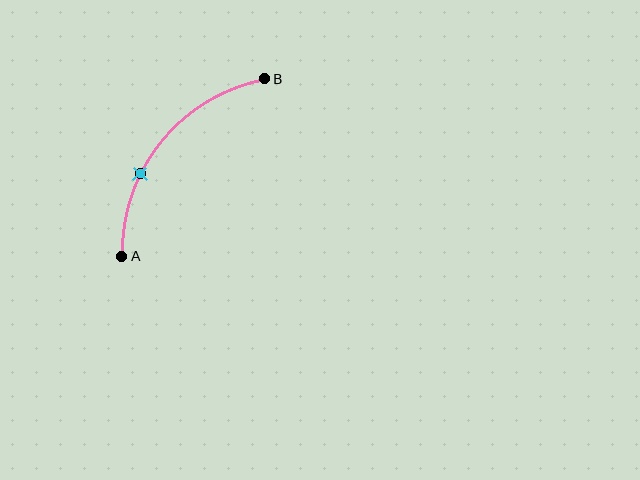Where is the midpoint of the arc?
The arc midpoint is the point on the curve farthest from the straight line joining A and B. It sits above and to the left of that line.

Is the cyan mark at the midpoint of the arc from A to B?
No. The cyan mark lies on the arc but is closer to endpoint A. The arc midpoint would be at the point on the curve equidistant along the arc from both A and B.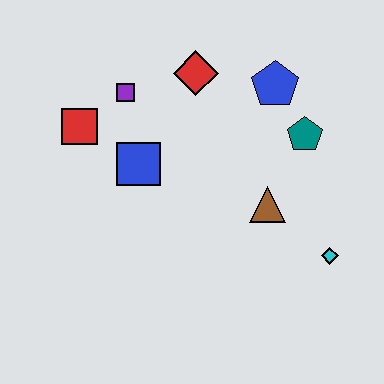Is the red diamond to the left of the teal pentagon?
Yes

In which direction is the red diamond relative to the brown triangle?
The red diamond is above the brown triangle.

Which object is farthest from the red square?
The cyan diamond is farthest from the red square.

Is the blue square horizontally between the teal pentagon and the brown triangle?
No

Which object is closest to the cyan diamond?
The brown triangle is closest to the cyan diamond.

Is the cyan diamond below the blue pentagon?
Yes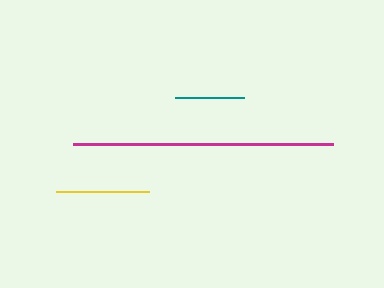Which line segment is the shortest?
The teal line is the shortest at approximately 69 pixels.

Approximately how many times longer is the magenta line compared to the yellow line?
The magenta line is approximately 2.8 times the length of the yellow line.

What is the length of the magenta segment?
The magenta segment is approximately 260 pixels long.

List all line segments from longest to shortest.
From longest to shortest: magenta, yellow, teal.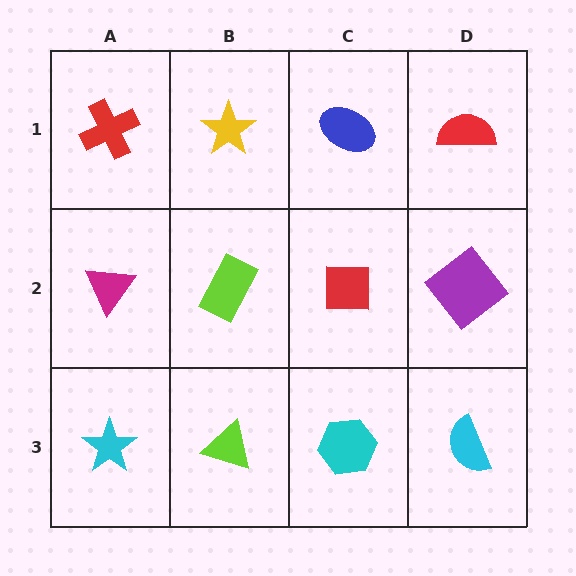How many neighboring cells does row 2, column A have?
3.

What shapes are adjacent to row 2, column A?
A red cross (row 1, column A), a cyan star (row 3, column A), a lime rectangle (row 2, column B).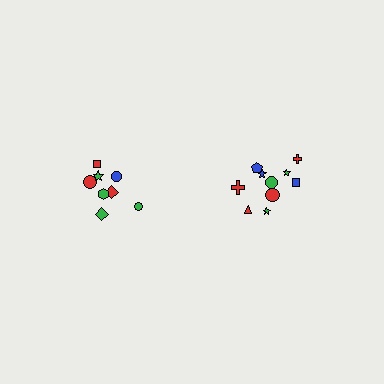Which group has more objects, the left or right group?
The right group.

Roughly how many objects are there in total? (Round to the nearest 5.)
Roughly 20 objects in total.